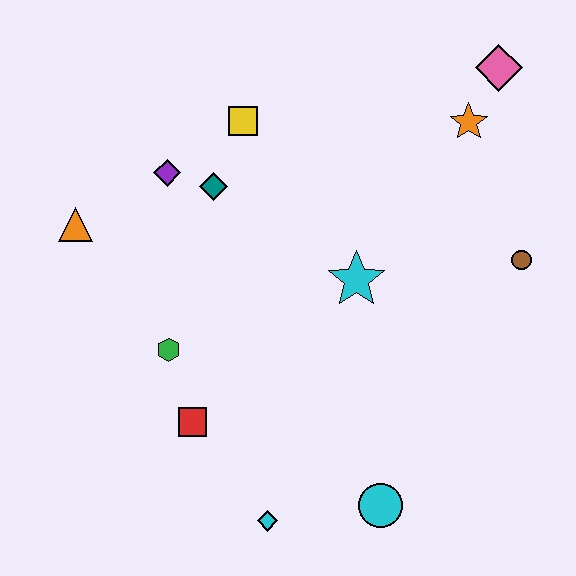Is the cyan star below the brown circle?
Yes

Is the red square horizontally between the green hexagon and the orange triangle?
No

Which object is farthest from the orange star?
The cyan diamond is farthest from the orange star.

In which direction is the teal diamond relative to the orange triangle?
The teal diamond is to the right of the orange triangle.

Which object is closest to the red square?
The green hexagon is closest to the red square.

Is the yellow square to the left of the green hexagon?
No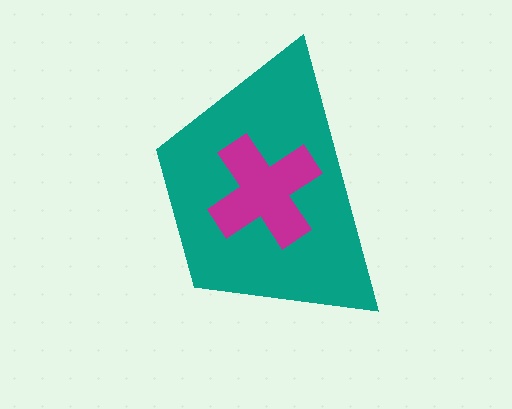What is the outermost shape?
The teal trapezoid.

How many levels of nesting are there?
2.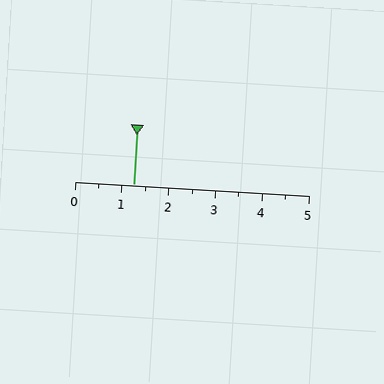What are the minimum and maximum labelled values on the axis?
The axis runs from 0 to 5.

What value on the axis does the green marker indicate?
The marker indicates approximately 1.2.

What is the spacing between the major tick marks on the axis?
The major ticks are spaced 1 apart.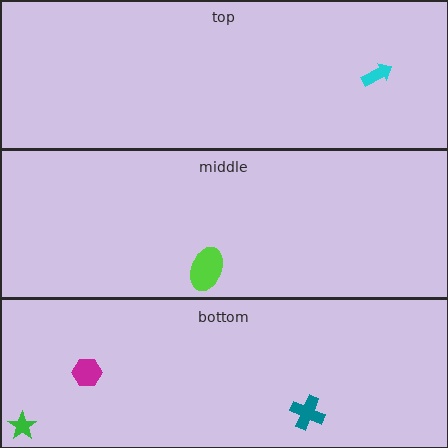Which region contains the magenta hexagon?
The bottom region.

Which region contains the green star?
The bottom region.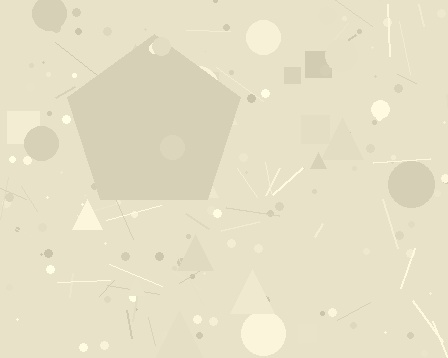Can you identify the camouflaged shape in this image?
The camouflaged shape is a pentagon.